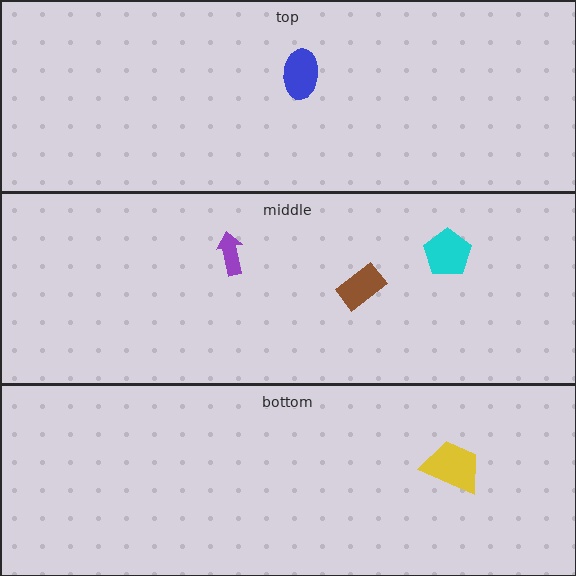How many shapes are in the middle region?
3.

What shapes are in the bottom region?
The yellow trapezoid.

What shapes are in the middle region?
The brown rectangle, the purple arrow, the cyan pentagon.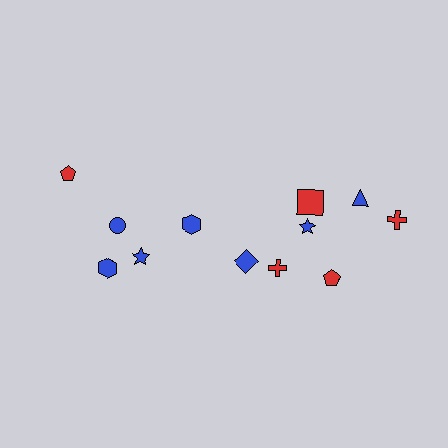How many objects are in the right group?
There are 7 objects.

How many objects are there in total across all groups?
There are 12 objects.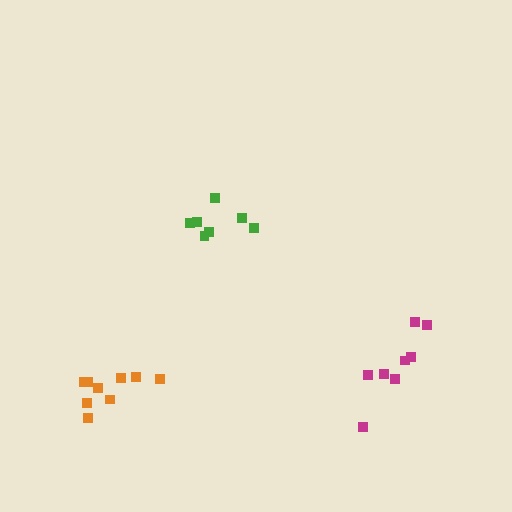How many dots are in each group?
Group 1: 9 dots, Group 2: 7 dots, Group 3: 8 dots (24 total).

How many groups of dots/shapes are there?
There are 3 groups.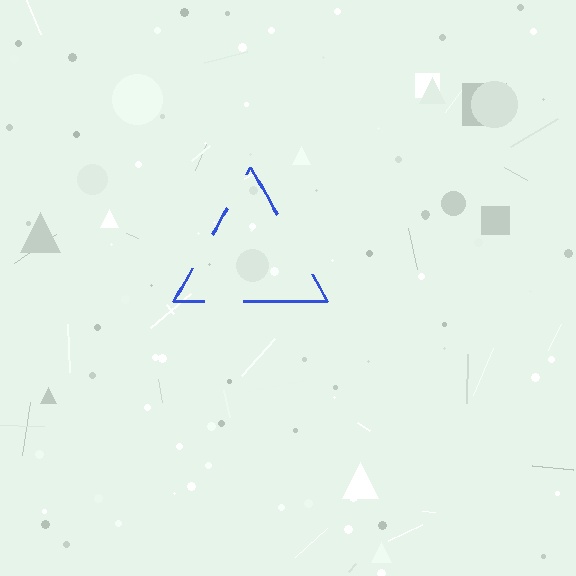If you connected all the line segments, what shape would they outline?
They would outline a triangle.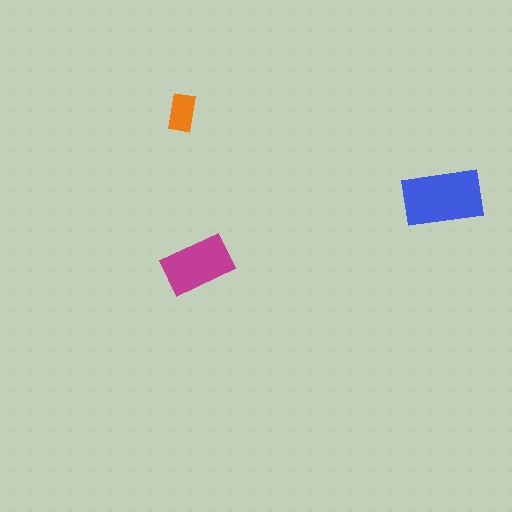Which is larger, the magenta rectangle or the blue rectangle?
The blue one.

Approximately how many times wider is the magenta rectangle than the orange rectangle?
About 2 times wider.